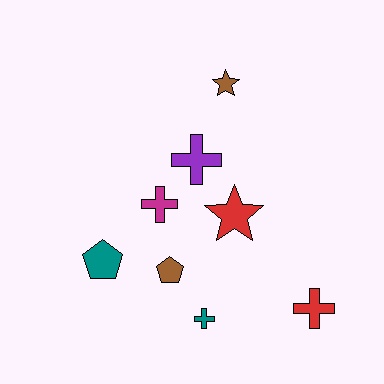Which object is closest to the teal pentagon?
The brown pentagon is closest to the teal pentagon.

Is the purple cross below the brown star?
Yes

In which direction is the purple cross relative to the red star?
The purple cross is above the red star.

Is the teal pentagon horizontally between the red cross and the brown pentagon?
No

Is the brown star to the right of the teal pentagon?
Yes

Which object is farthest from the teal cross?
The brown star is farthest from the teal cross.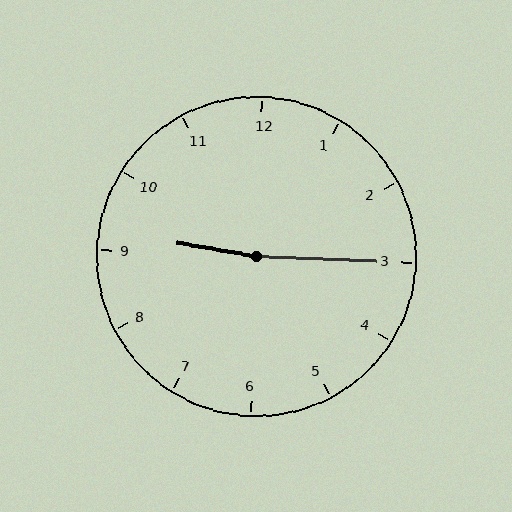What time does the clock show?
9:15.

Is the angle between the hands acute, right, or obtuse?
It is obtuse.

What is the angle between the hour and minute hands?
Approximately 172 degrees.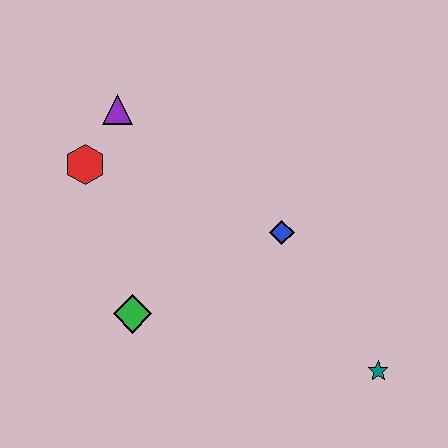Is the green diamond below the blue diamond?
Yes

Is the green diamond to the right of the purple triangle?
Yes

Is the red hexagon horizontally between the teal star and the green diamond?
No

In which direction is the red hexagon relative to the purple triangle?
The red hexagon is below the purple triangle.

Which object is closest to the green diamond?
The red hexagon is closest to the green diamond.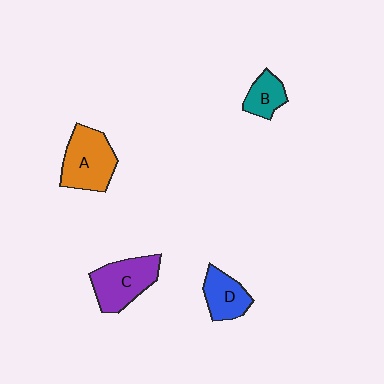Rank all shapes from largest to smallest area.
From largest to smallest: A (orange), C (purple), D (blue), B (teal).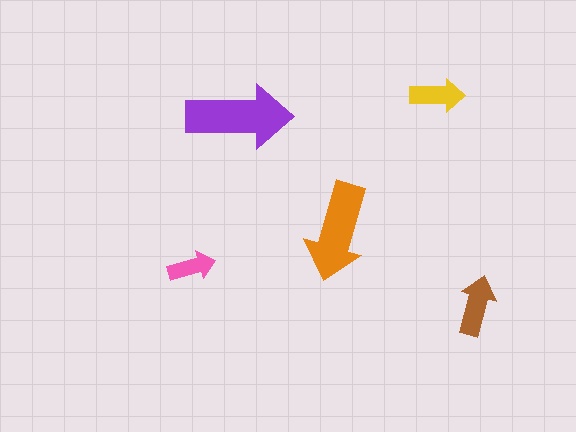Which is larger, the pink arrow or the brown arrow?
The brown one.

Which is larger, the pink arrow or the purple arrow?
The purple one.